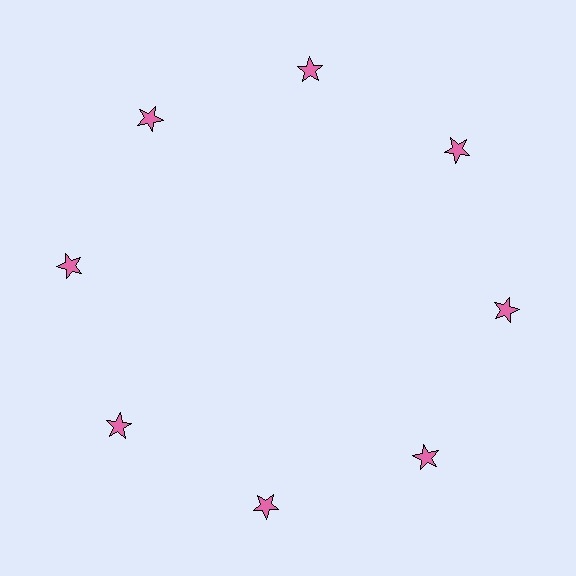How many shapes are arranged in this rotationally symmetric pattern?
There are 8 shapes, arranged in 8 groups of 1.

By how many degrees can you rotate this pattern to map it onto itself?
The pattern maps onto itself every 45 degrees of rotation.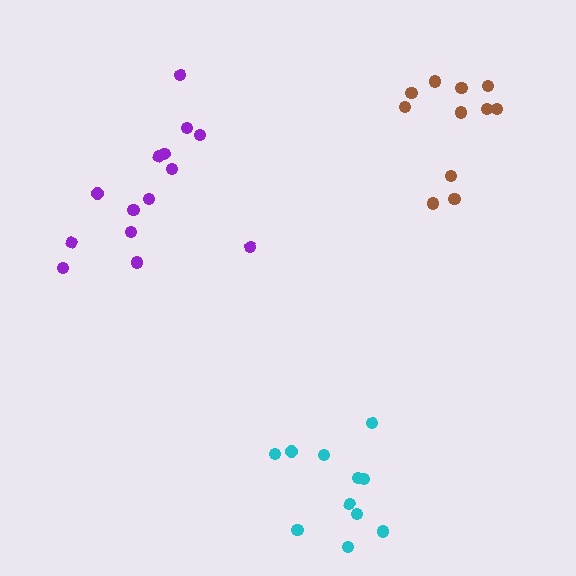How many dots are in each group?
Group 1: 11 dots, Group 2: 11 dots, Group 3: 14 dots (36 total).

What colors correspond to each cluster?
The clusters are colored: brown, cyan, purple.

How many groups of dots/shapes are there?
There are 3 groups.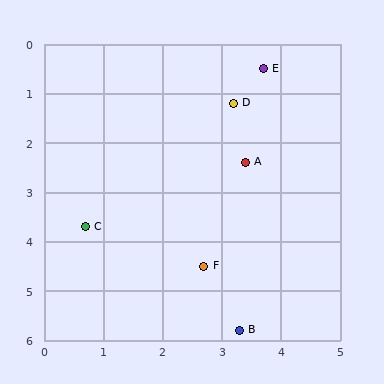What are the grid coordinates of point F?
Point F is at approximately (2.7, 4.5).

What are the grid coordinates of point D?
Point D is at approximately (3.2, 1.2).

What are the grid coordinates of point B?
Point B is at approximately (3.3, 5.8).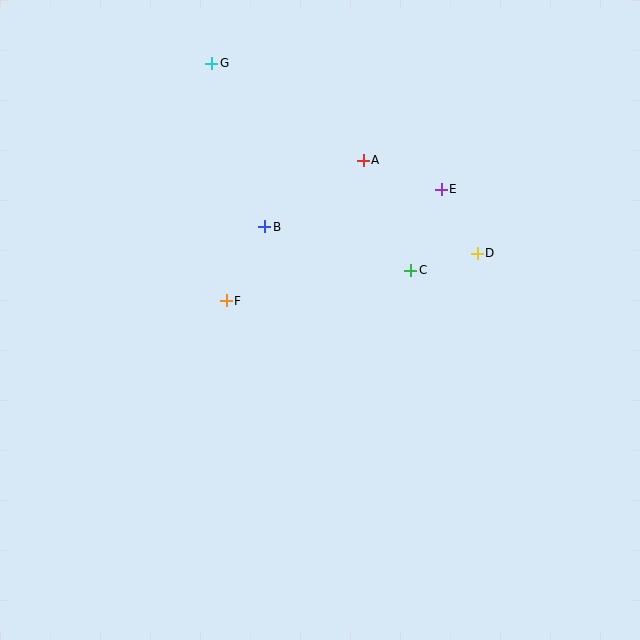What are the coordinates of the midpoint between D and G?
The midpoint between D and G is at (344, 158).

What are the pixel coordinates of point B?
Point B is at (265, 227).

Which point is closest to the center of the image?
Point F at (226, 301) is closest to the center.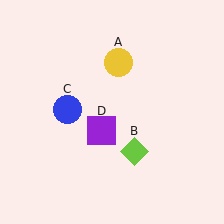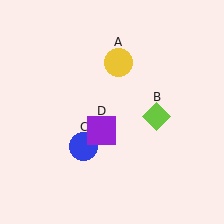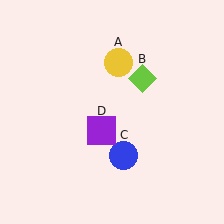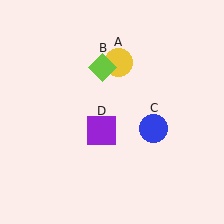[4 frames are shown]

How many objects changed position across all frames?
2 objects changed position: lime diamond (object B), blue circle (object C).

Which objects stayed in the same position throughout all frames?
Yellow circle (object A) and purple square (object D) remained stationary.